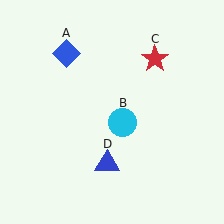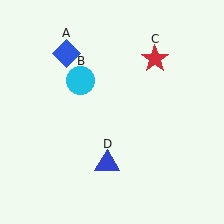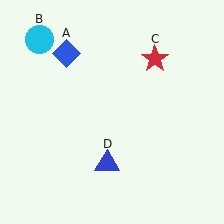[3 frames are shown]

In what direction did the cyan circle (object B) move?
The cyan circle (object B) moved up and to the left.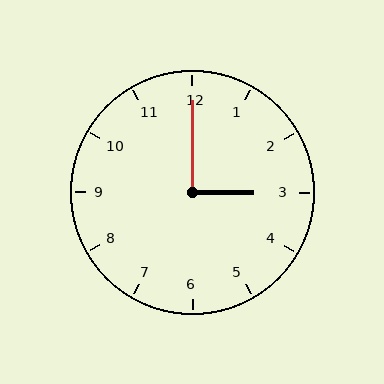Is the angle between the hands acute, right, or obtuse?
It is right.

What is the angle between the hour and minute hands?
Approximately 90 degrees.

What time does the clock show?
3:00.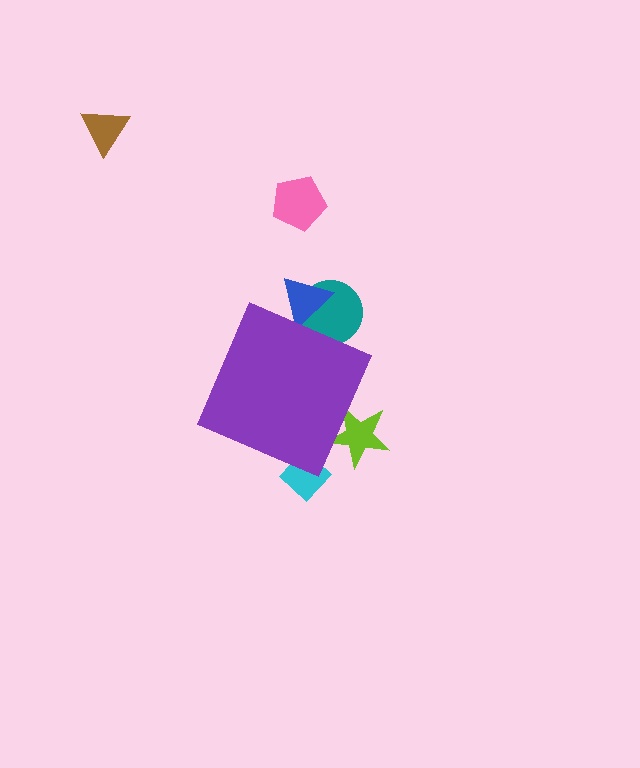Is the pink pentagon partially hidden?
No, the pink pentagon is fully visible.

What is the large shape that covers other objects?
A purple diamond.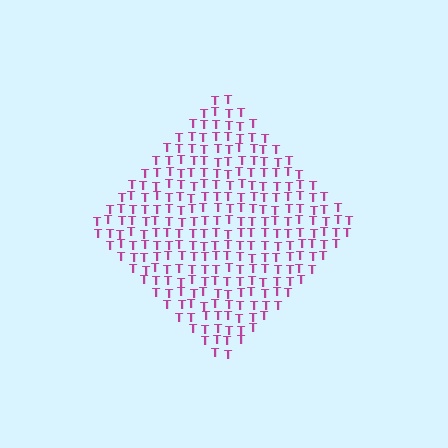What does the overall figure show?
The overall figure shows a diamond.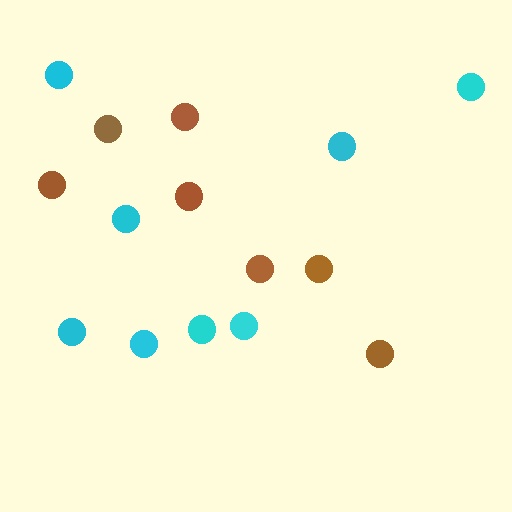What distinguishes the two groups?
There are 2 groups: one group of brown circles (7) and one group of cyan circles (8).